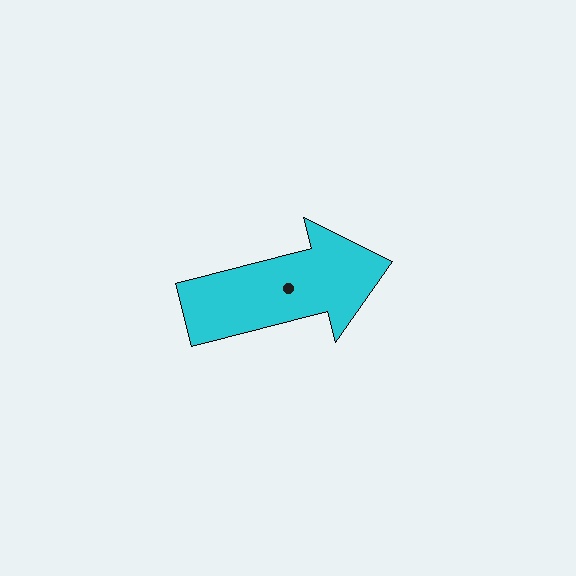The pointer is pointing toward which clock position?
Roughly 3 o'clock.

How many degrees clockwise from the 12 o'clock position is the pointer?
Approximately 76 degrees.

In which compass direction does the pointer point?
East.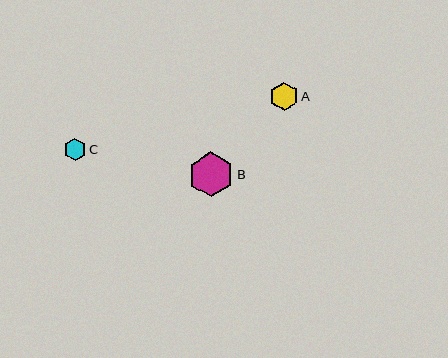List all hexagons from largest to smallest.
From largest to smallest: B, A, C.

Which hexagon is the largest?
Hexagon B is the largest with a size of approximately 45 pixels.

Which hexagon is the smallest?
Hexagon C is the smallest with a size of approximately 22 pixels.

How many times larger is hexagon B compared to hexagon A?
Hexagon B is approximately 1.6 times the size of hexagon A.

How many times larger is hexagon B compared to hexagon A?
Hexagon B is approximately 1.6 times the size of hexagon A.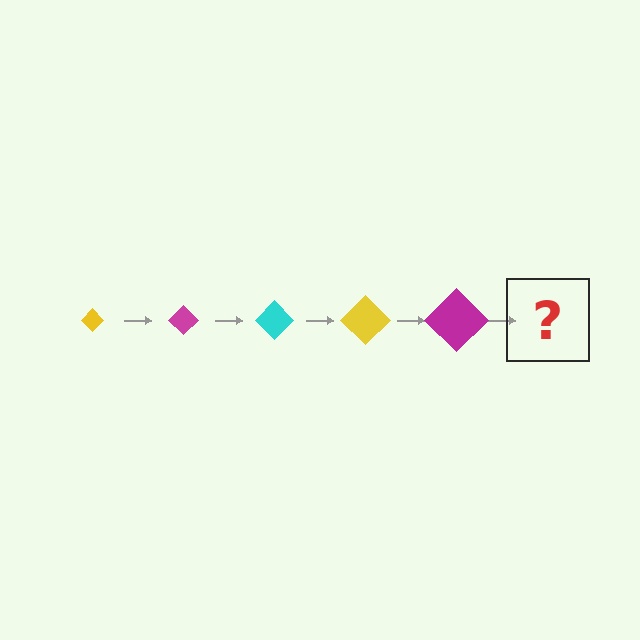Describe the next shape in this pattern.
It should be a cyan diamond, larger than the previous one.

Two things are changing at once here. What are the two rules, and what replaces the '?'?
The two rules are that the diamond grows larger each step and the color cycles through yellow, magenta, and cyan. The '?' should be a cyan diamond, larger than the previous one.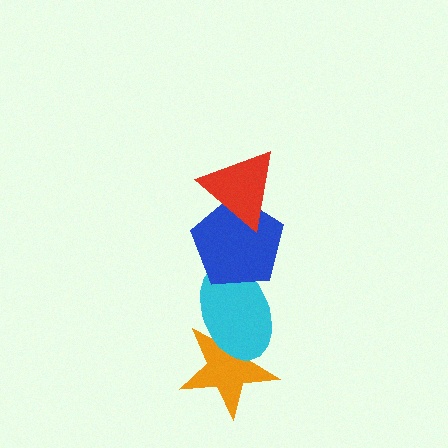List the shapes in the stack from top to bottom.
From top to bottom: the red triangle, the blue pentagon, the cyan ellipse, the orange star.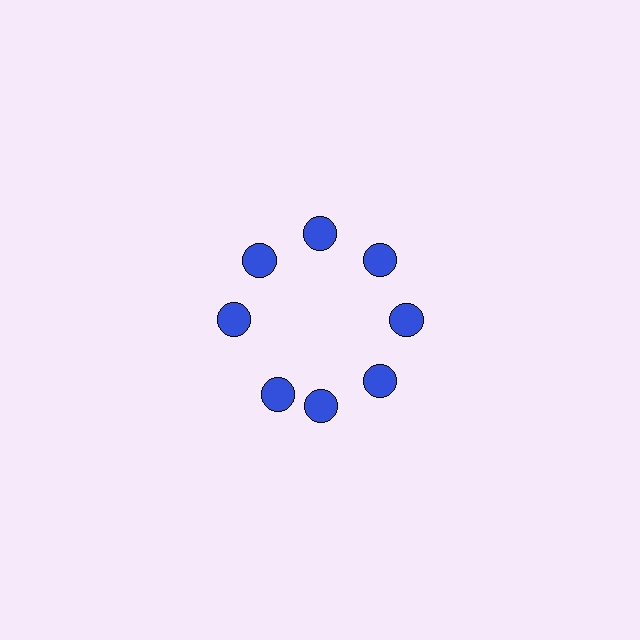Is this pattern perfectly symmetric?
No. The 8 blue circles are arranged in a ring, but one element near the 8 o'clock position is rotated out of alignment along the ring, breaking the 8-fold rotational symmetry.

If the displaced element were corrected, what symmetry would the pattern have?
It would have 8-fold rotational symmetry — the pattern would map onto itself every 45 degrees.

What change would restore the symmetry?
The symmetry would be restored by rotating it back into even spacing with its neighbors so that all 8 circles sit at equal angles and equal distance from the center.